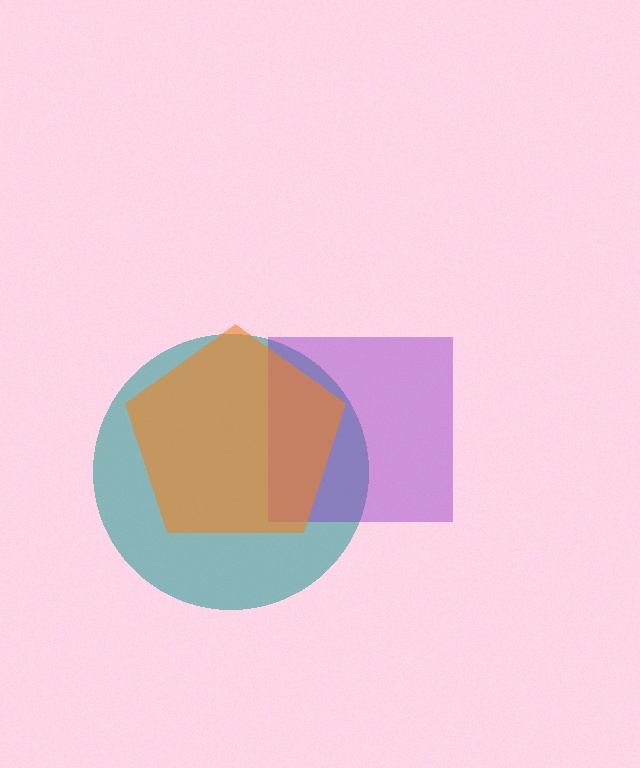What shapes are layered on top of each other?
The layered shapes are: a teal circle, a purple square, an orange pentagon.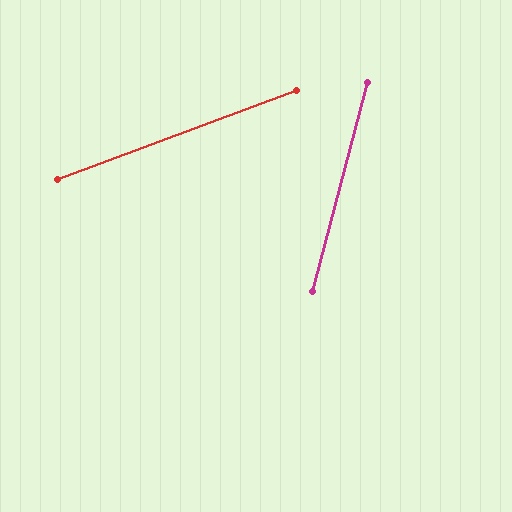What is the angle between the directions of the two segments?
Approximately 55 degrees.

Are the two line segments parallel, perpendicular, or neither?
Neither parallel nor perpendicular — they differ by about 55°.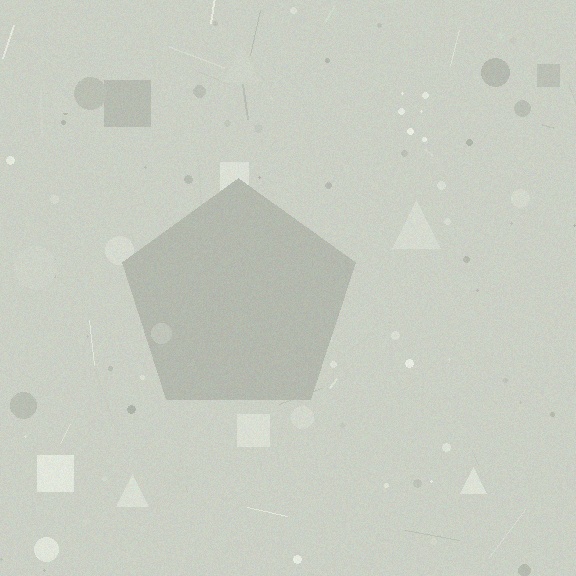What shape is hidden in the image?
A pentagon is hidden in the image.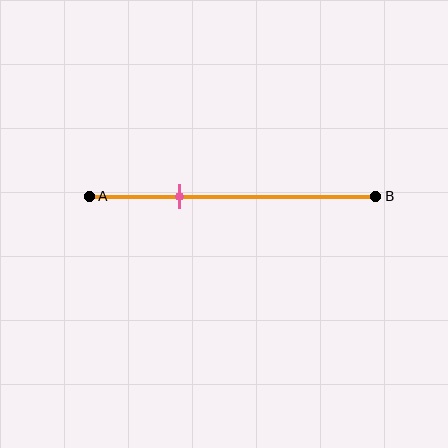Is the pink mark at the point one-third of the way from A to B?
Yes, the mark is approximately at the one-third point.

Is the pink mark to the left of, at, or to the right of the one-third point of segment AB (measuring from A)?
The pink mark is approximately at the one-third point of segment AB.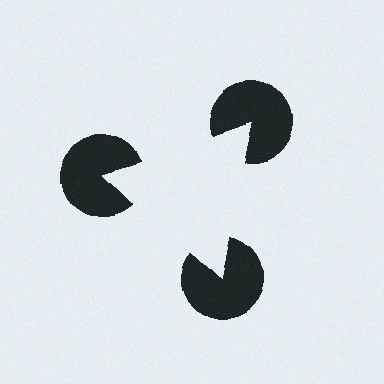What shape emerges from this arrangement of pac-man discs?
An illusory triangle — its edges are inferred from the aligned wedge cuts in the pac-man discs, not physically drawn.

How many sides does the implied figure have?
3 sides.